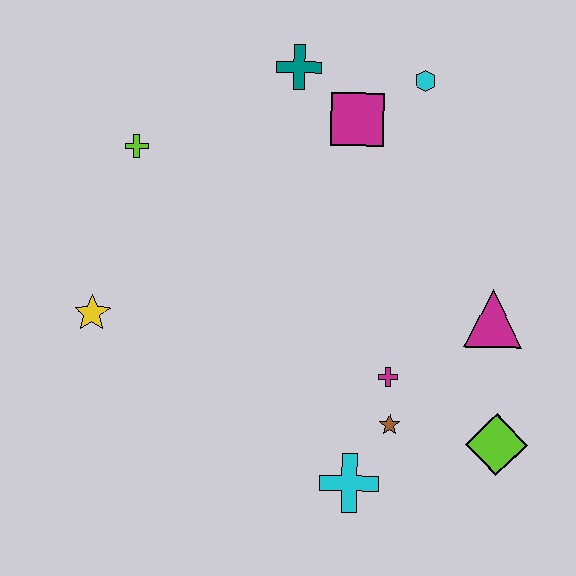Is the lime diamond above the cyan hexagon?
No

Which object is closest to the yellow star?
The lime cross is closest to the yellow star.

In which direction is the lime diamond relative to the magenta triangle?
The lime diamond is below the magenta triangle.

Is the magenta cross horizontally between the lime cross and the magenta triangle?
Yes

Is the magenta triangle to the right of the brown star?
Yes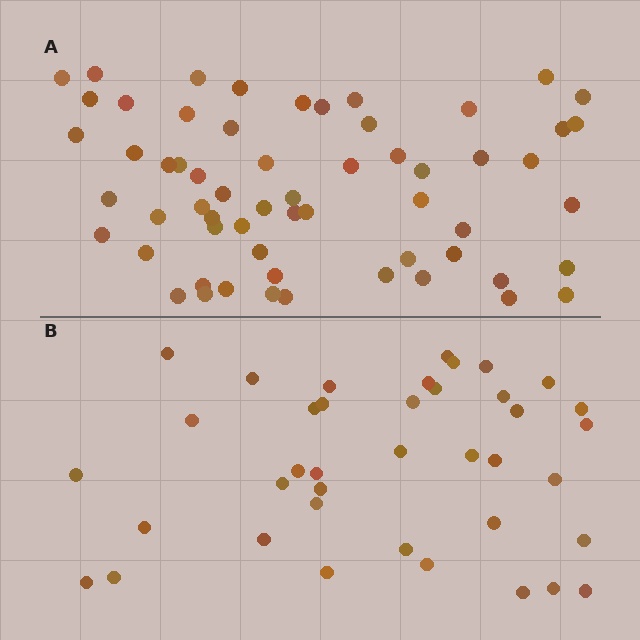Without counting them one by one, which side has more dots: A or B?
Region A (the top region) has more dots.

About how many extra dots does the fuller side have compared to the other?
Region A has approximately 20 more dots than region B.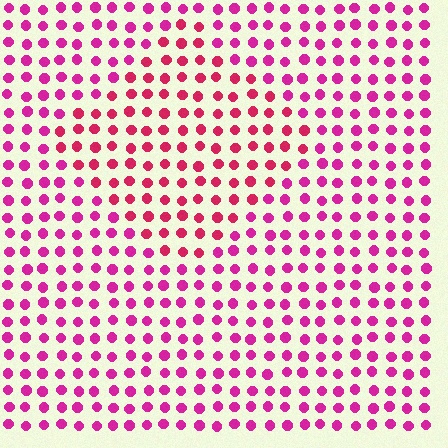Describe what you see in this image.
The image is filled with small magenta elements in a uniform arrangement. A diamond-shaped region is visible where the elements are tinted to a slightly different hue, forming a subtle color boundary.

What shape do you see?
I see a diamond.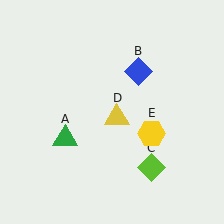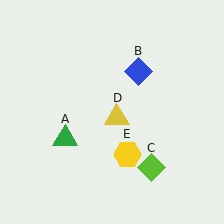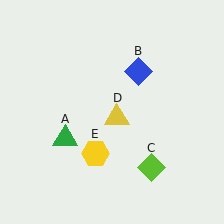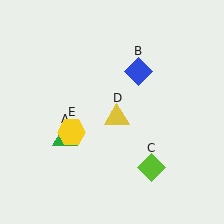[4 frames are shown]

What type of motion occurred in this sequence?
The yellow hexagon (object E) rotated clockwise around the center of the scene.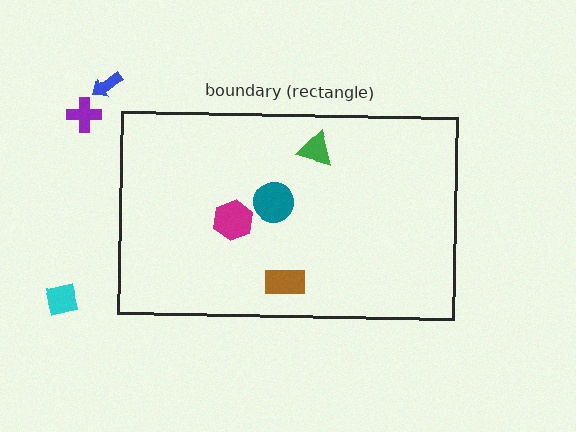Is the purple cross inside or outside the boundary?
Outside.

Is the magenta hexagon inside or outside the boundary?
Inside.